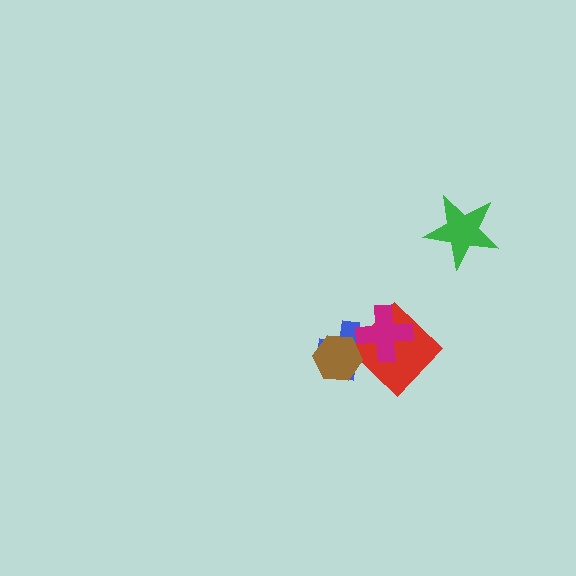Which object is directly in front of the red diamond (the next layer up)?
The magenta cross is directly in front of the red diamond.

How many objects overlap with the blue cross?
3 objects overlap with the blue cross.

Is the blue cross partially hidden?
Yes, it is partially covered by another shape.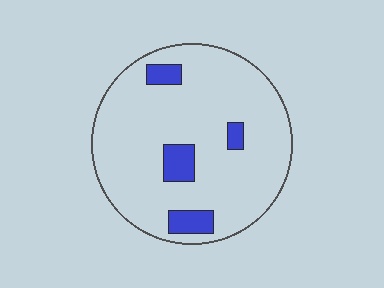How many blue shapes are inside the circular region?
4.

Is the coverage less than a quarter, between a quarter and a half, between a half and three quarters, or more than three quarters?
Less than a quarter.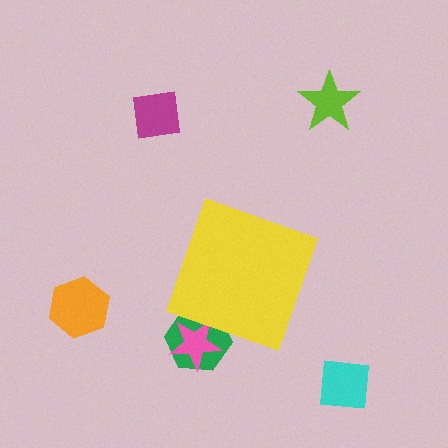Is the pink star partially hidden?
Yes, the pink star is partially hidden behind the yellow diamond.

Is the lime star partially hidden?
No, the lime star is fully visible.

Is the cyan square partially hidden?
No, the cyan square is fully visible.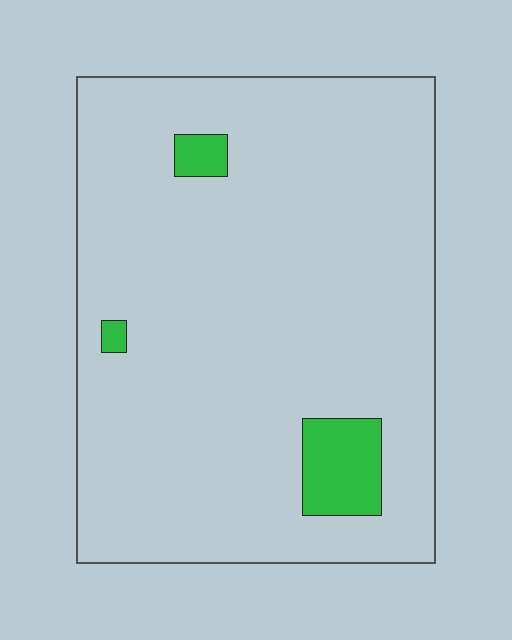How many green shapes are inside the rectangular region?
3.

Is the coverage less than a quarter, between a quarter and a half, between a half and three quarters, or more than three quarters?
Less than a quarter.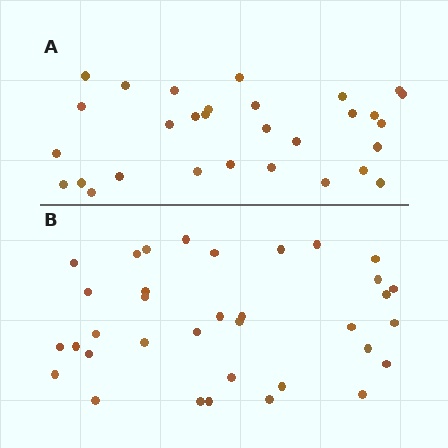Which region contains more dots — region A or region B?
Region B (the bottom region) has more dots.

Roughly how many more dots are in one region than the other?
Region B has about 5 more dots than region A.